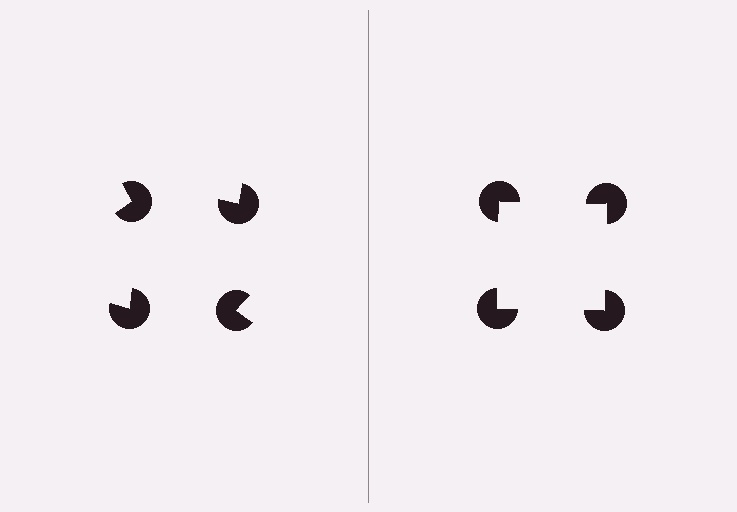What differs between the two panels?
The pac-man discs are positioned identically on both sides; only the wedge orientations differ. On the right they align to a square; on the left they are misaligned.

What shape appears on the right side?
An illusory square.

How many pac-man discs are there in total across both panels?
8 — 4 on each side.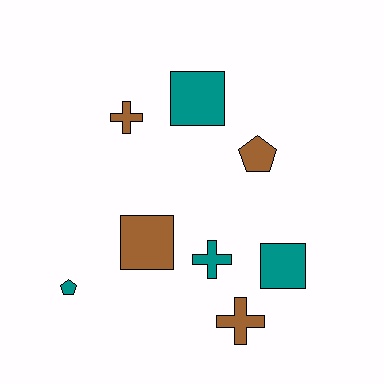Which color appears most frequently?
Brown, with 4 objects.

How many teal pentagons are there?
There is 1 teal pentagon.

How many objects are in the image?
There are 8 objects.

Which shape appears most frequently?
Cross, with 3 objects.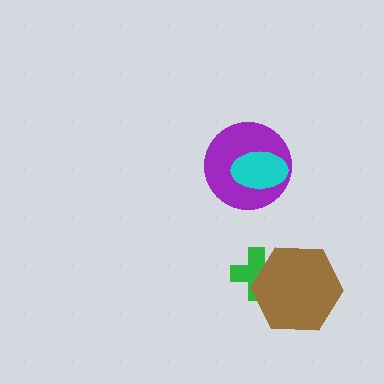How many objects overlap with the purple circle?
1 object overlaps with the purple circle.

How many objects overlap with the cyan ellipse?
1 object overlaps with the cyan ellipse.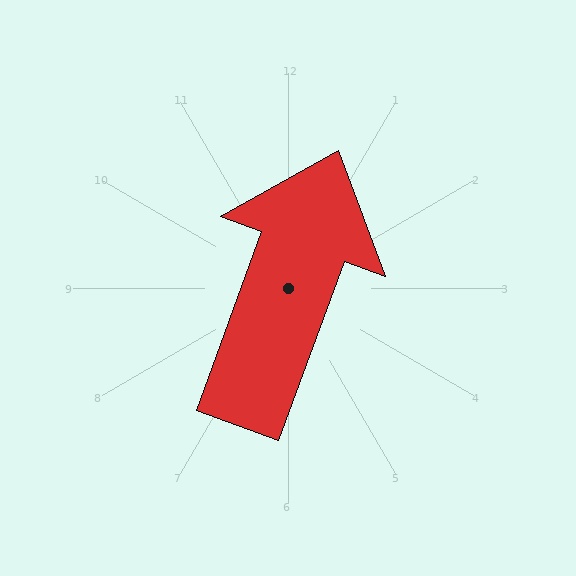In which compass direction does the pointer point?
North.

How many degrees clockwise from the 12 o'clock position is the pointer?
Approximately 20 degrees.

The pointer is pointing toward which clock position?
Roughly 1 o'clock.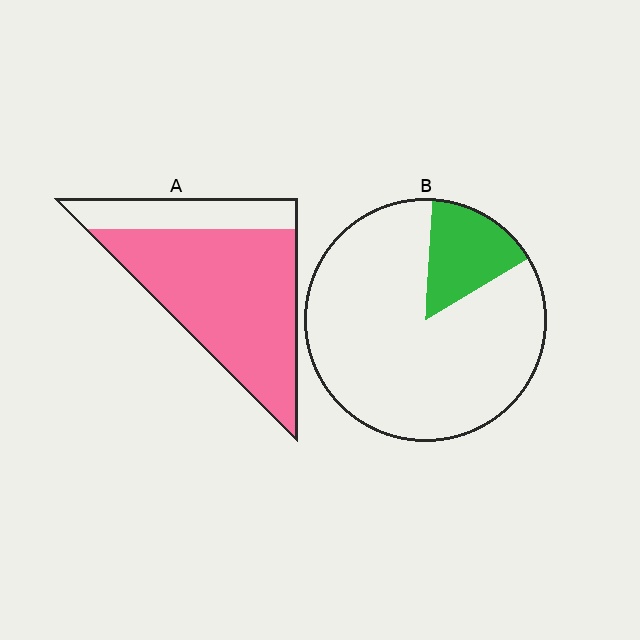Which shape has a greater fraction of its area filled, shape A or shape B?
Shape A.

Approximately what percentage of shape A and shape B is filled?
A is approximately 75% and B is approximately 15%.